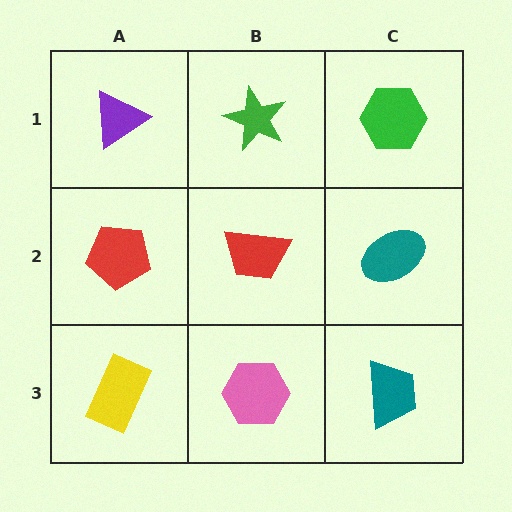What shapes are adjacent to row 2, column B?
A green star (row 1, column B), a pink hexagon (row 3, column B), a red pentagon (row 2, column A), a teal ellipse (row 2, column C).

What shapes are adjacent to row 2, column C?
A green hexagon (row 1, column C), a teal trapezoid (row 3, column C), a red trapezoid (row 2, column B).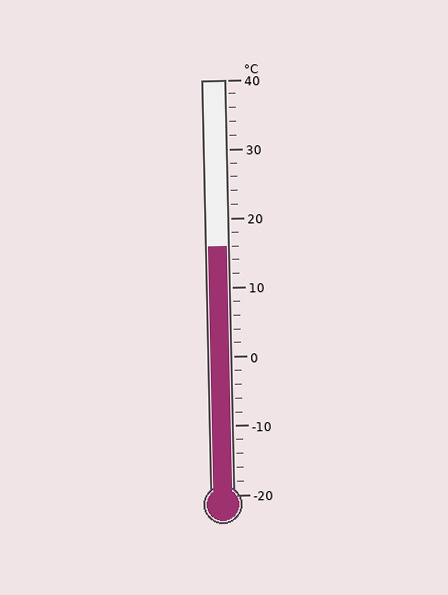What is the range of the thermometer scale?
The thermometer scale ranges from -20°C to 40°C.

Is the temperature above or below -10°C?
The temperature is above -10°C.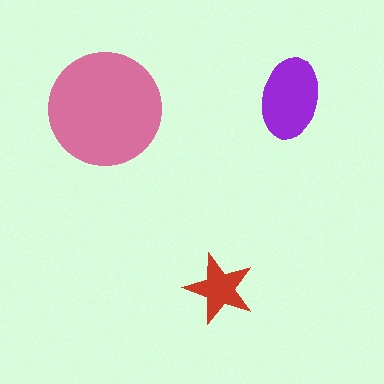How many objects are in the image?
There are 3 objects in the image.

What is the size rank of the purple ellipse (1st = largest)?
2nd.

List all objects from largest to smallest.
The pink circle, the purple ellipse, the red star.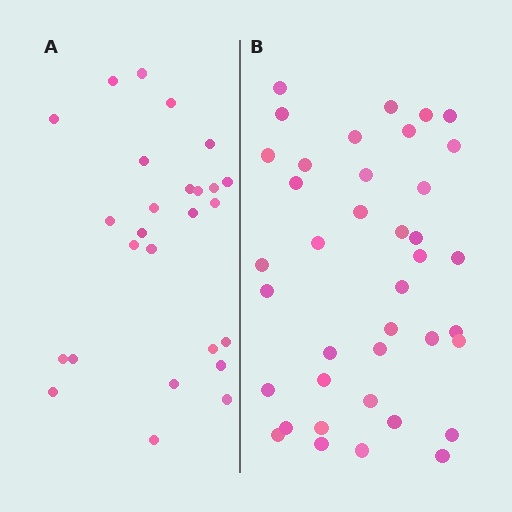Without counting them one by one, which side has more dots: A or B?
Region B (the right region) has more dots.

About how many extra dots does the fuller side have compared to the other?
Region B has approximately 15 more dots than region A.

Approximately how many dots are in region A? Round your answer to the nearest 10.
About 30 dots. (The exact count is 26, which rounds to 30.)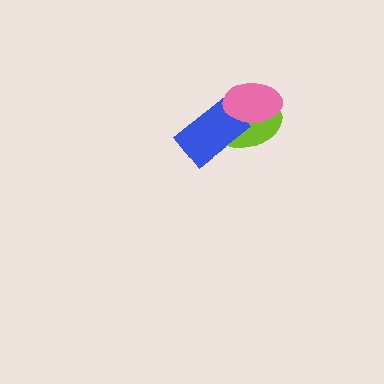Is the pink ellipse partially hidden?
No, no other shape covers it.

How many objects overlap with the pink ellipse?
2 objects overlap with the pink ellipse.